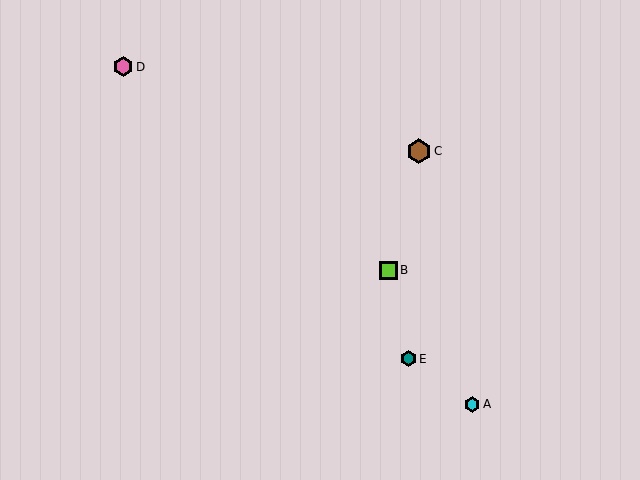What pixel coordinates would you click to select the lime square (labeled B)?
Click at (389, 270) to select the lime square B.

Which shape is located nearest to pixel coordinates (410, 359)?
The teal hexagon (labeled E) at (408, 359) is nearest to that location.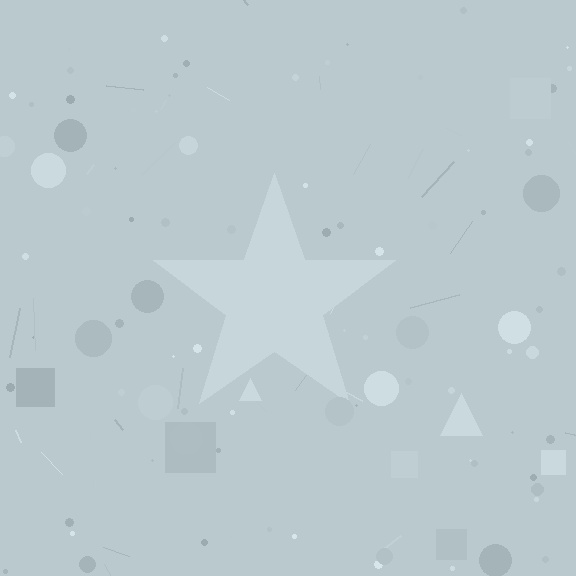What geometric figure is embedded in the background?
A star is embedded in the background.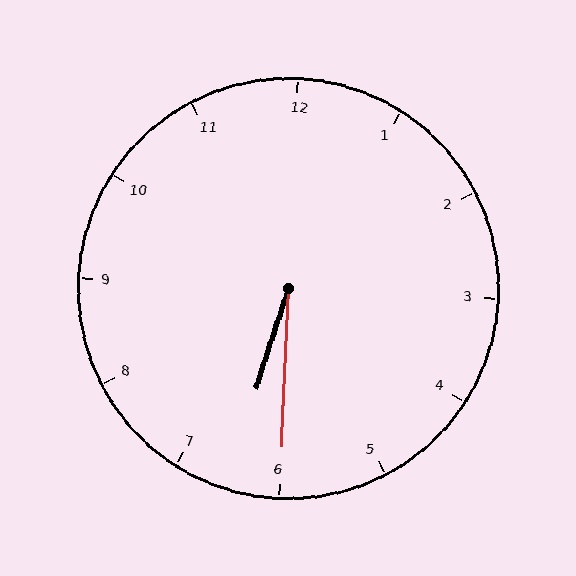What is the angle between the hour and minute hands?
Approximately 15 degrees.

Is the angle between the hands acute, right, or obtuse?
It is acute.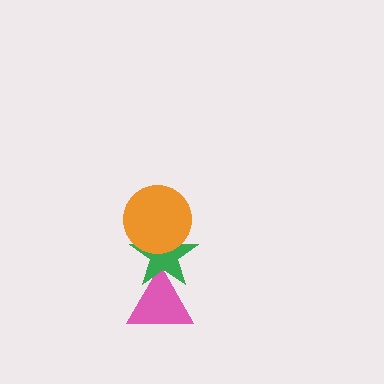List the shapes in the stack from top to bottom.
From top to bottom: the orange circle, the green star, the pink triangle.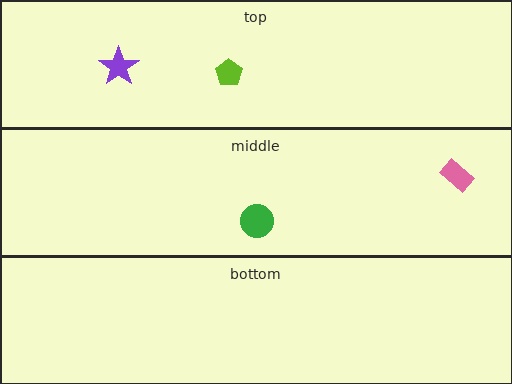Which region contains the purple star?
The top region.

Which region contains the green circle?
The middle region.